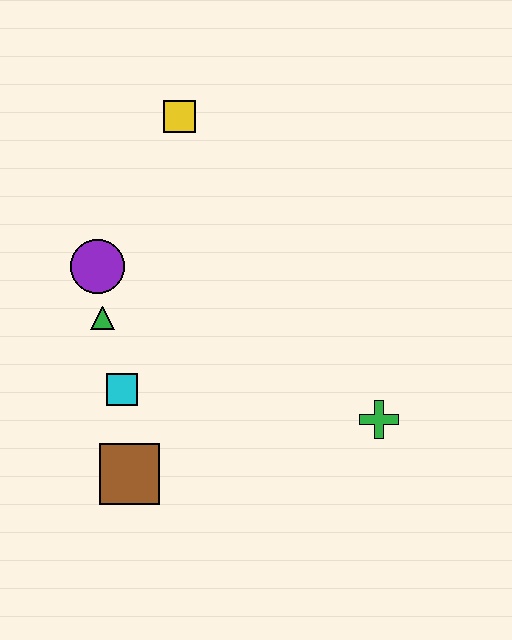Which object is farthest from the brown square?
The yellow square is farthest from the brown square.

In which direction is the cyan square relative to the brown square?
The cyan square is above the brown square.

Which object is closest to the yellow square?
The purple circle is closest to the yellow square.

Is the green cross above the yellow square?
No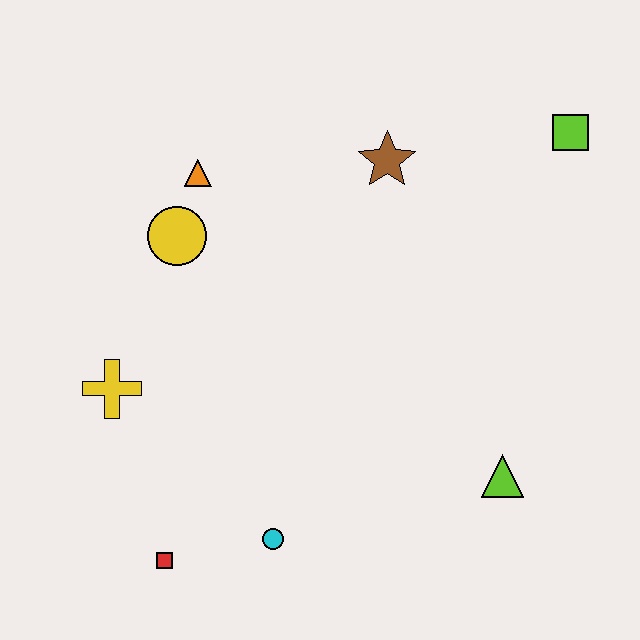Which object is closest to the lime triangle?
The cyan circle is closest to the lime triangle.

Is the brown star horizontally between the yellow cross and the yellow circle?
No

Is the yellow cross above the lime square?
No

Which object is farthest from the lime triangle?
The orange triangle is farthest from the lime triangle.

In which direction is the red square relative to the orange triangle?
The red square is below the orange triangle.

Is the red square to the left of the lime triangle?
Yes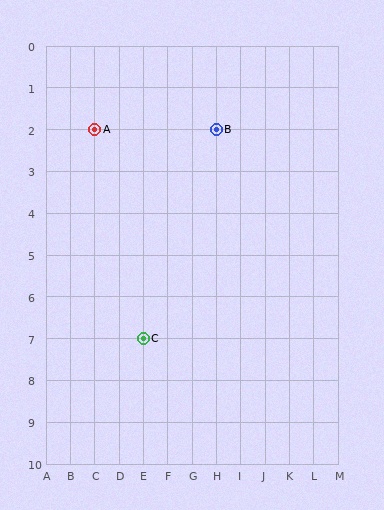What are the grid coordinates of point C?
Point C is at grid coordinates (E, 7).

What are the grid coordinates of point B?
Point B is at grid coordinates (H, 2).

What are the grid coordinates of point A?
Point A is at grid coordinates (C, 2).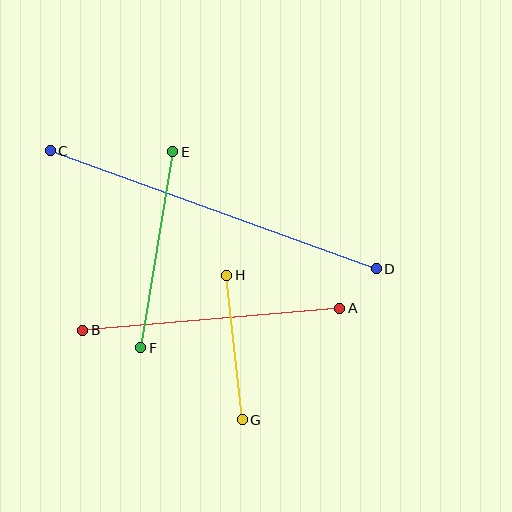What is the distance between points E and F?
The distance is approximately 199 pixels.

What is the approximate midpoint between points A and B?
The midpoint is at approximately (211, 319) pixels.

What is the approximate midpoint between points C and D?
The midpoint is at approximately (213, 210) pixels.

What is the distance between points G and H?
The distance is approximately 146 pixels.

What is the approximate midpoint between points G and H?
The midpoint is at approximately (234, 347) pixels.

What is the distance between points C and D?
The distance is approximately 347 pixels.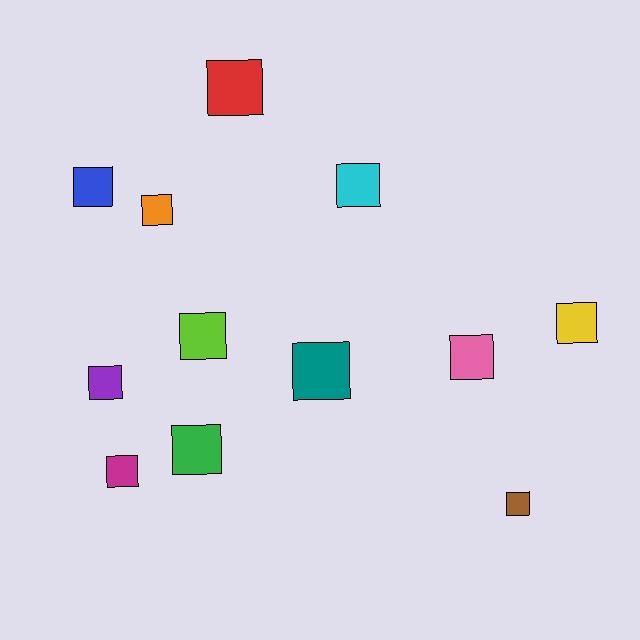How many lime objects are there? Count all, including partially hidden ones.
There is 1 lime object.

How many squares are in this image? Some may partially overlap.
There are 12 squares.